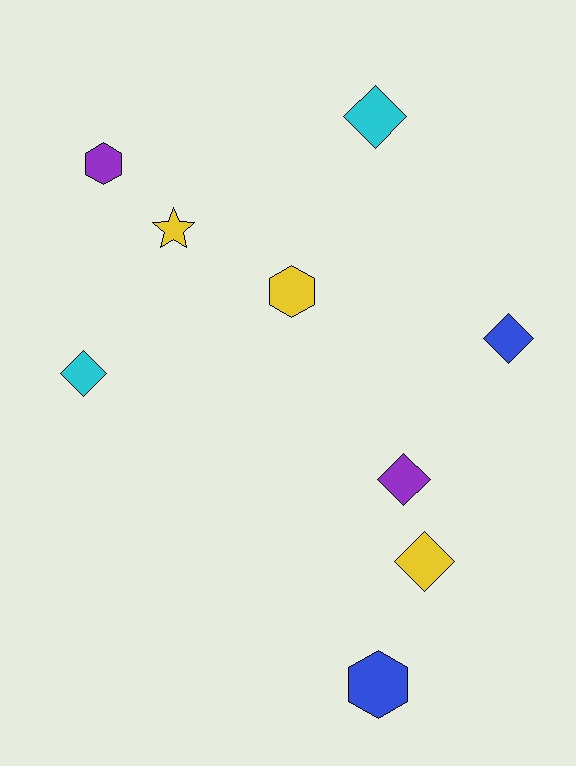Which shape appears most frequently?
Diamond, with 5 objects.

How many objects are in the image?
There are 9 objects.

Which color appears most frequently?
Yellow, with 3 objects.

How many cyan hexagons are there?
There are no cyan hexagons.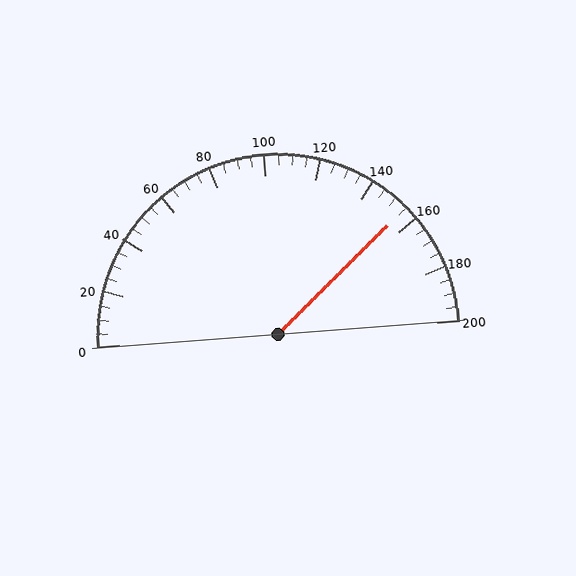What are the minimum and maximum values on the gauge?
The gauge ranges from 0 to 200.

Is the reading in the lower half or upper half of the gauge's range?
The reading is in the upper half of the range (0 to 200).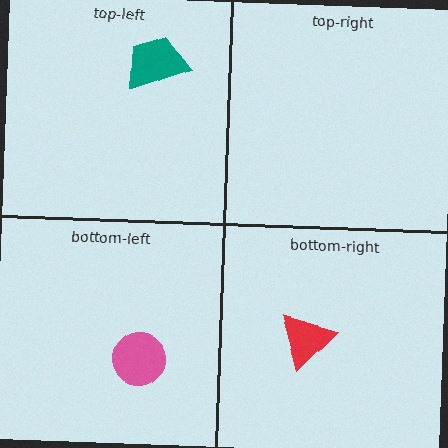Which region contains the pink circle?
The bottom-left region.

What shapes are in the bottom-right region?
The red triangle.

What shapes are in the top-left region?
The teal trapezoid.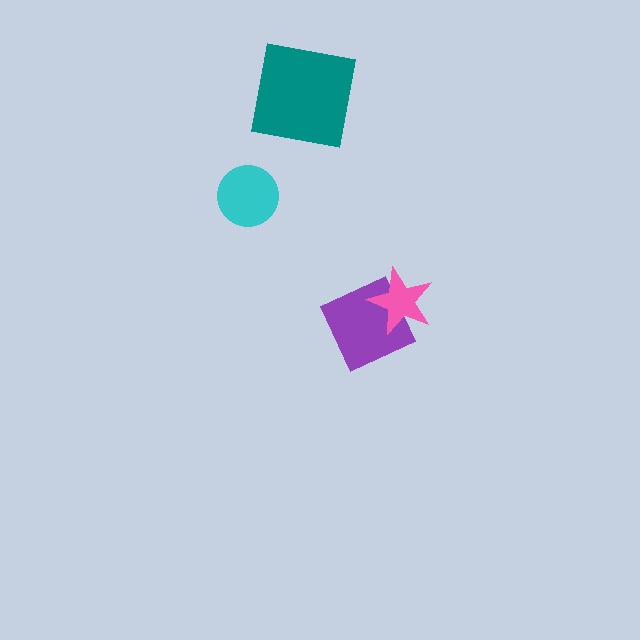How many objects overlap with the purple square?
1 object overlaps with the purple square.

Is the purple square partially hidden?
Yes, it is partially covered by another shape.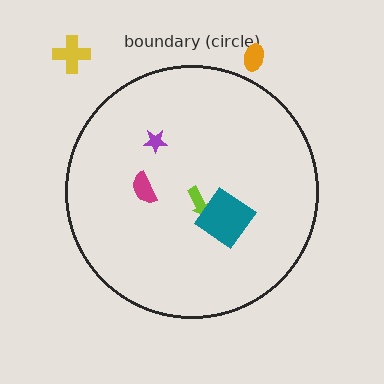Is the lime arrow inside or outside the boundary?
Inside.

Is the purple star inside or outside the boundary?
Inside.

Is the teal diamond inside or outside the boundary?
Inside.